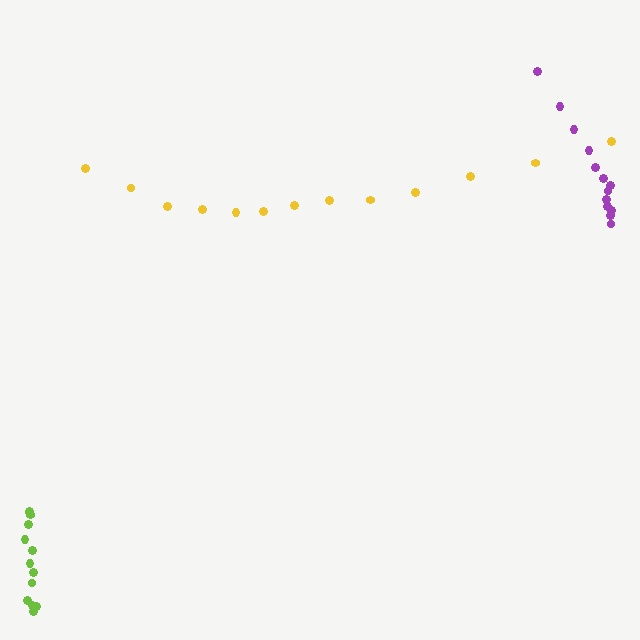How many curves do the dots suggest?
There are 3 distinct paths.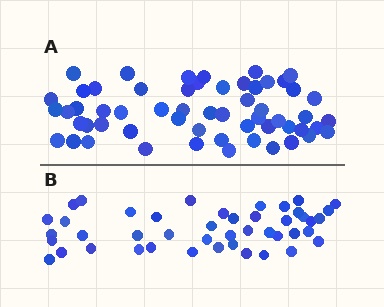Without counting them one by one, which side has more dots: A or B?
Region A (the top region) has more dots.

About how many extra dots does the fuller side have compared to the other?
Region A has roughly 12 or so more dots than region B.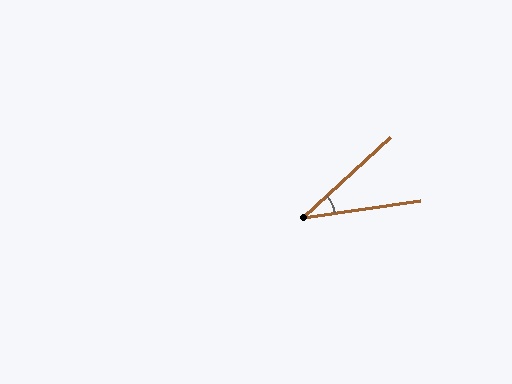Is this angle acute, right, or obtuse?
It is acute.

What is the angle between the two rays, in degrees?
Approximately 34 degrees.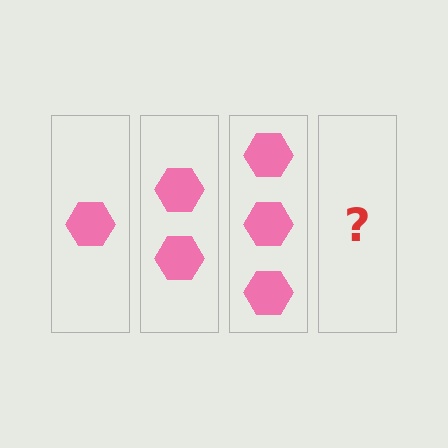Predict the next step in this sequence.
The next step is 4 hexagons.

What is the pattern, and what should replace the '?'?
The pattern is that each step adds one more hexagon. The '?' should be 4 hexagons.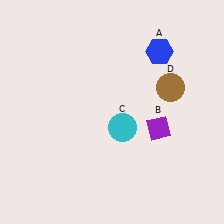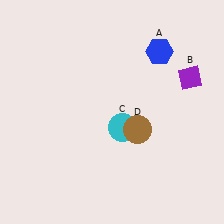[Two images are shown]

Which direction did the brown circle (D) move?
The brown circle (D) moved down.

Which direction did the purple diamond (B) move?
The purple diamond (B) moved up.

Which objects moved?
The objects that moved are: the purple diamond (B), the brown circle (D).